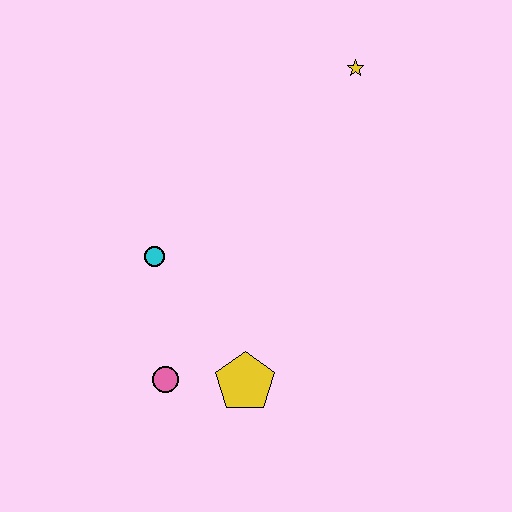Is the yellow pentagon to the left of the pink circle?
No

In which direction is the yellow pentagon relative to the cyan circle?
The yellow pentagon is below the cyan circle.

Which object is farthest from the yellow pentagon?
The yellow star is farthest from the yellow pentagon.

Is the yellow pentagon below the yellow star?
Yes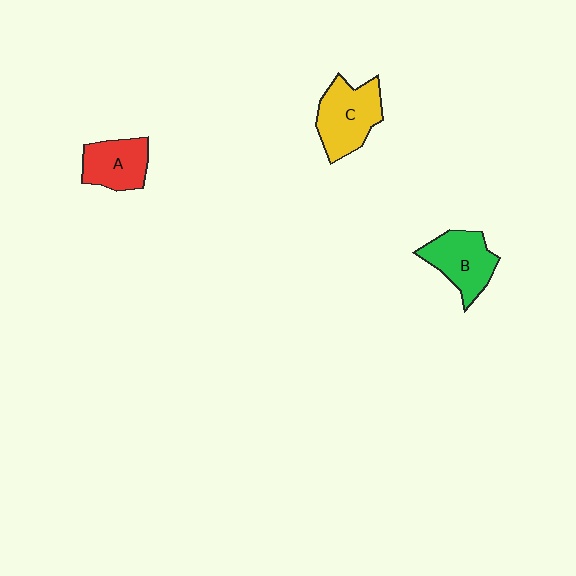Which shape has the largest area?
Shape C (yellow).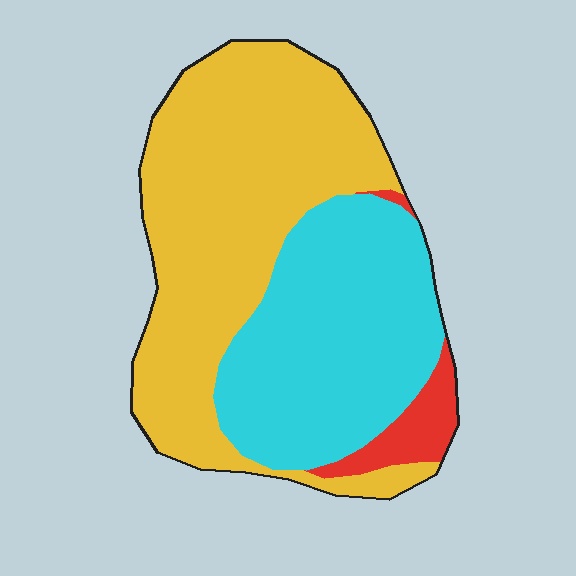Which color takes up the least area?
Red, at roughly 5%.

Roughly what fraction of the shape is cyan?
Cyan takes up about two fifths (2/5) of the shape.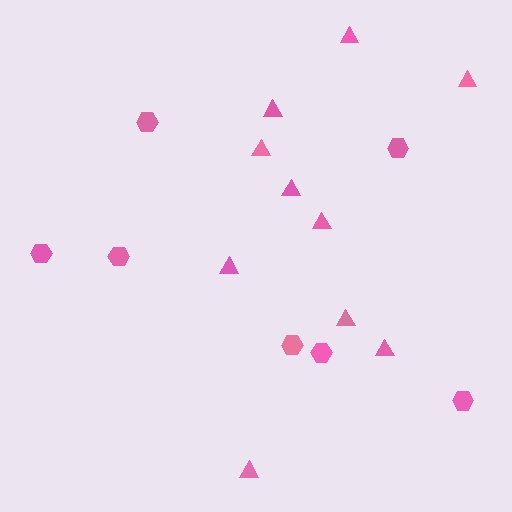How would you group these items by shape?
There are 2 groups: one group of triangles (10) and one group of hexagons (7).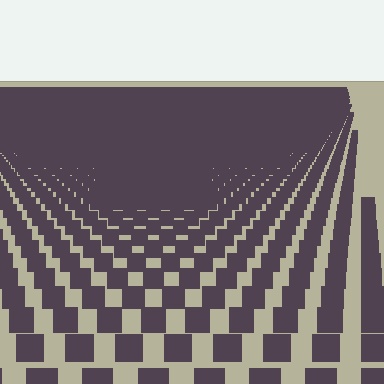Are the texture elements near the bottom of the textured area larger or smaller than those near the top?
Larger. Near the bottom, elements are closer to the viewer and appear at a bigger on-screen size.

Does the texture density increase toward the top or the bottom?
Density increases toward the top.